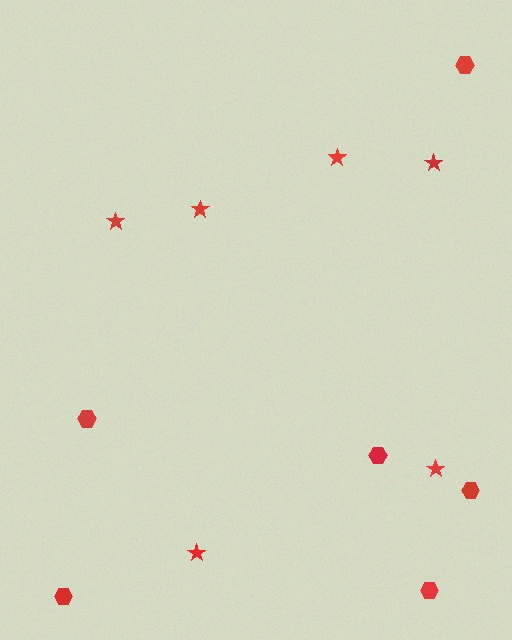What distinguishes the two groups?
There are 2 groups: one group of hexagons (6) and one group of stars (6).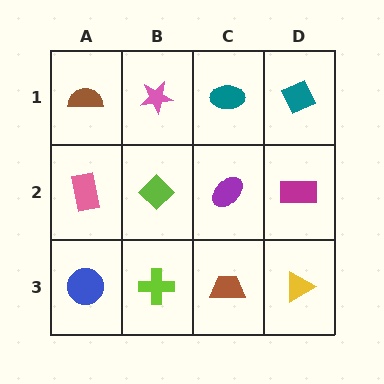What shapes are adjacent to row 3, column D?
A magenta rectangle (row 2, column D), a brown trapezoid (row 3, column C).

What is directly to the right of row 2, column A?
A lime diamond.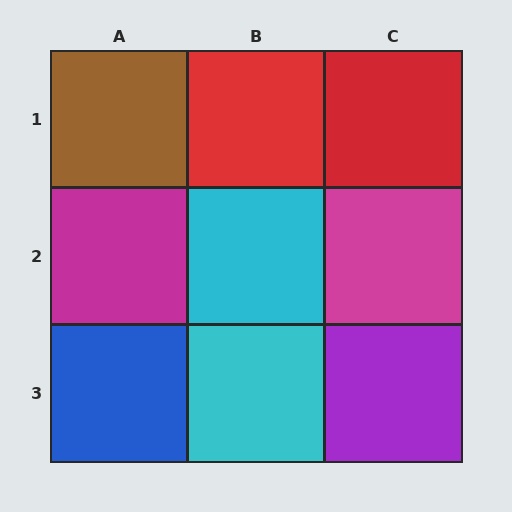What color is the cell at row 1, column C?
Red.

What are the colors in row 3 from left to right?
Blue, cyan, purple.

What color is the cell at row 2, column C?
Magenta.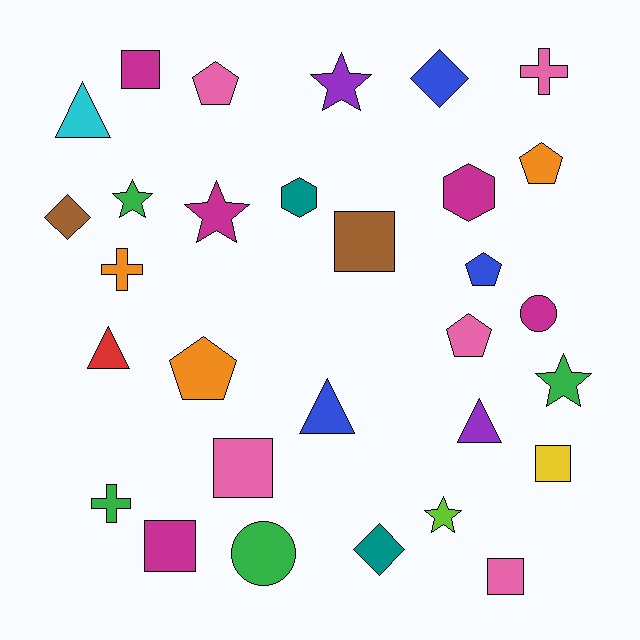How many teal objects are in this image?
There are 2 teal objects.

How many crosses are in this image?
There are 3 crosses.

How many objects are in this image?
There are 30 objects.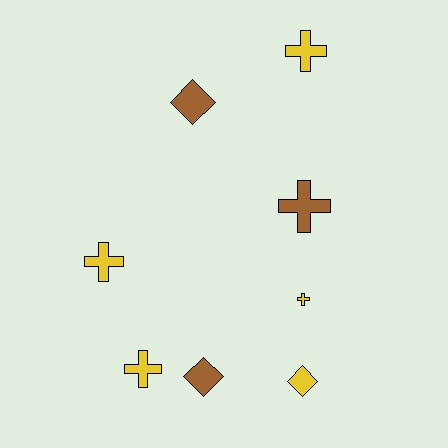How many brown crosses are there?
There is 1 brown cross.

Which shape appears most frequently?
Cross, with 5 objects.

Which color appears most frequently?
Yellow, with 5 objects.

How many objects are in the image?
There are 8 objects.